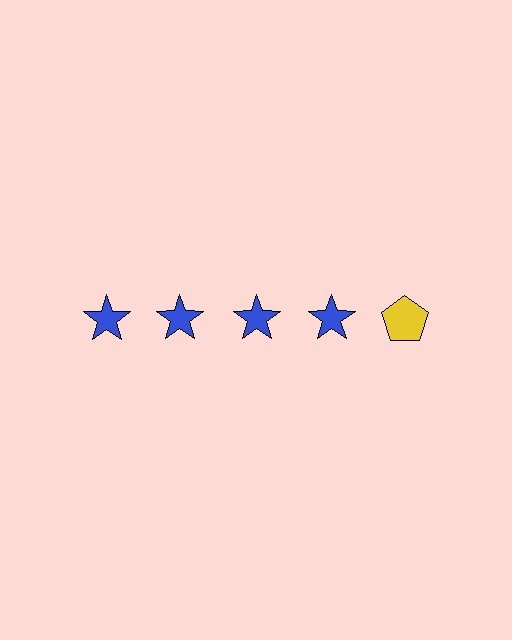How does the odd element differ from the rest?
It differs in both color (yellow instead of blue) and shape (pentagon instead of star).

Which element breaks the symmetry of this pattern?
The yellow pentagon in the top row, rightmost column breaks the symmetry. All other shapes are blue stars.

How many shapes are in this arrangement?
There are 5 shapes arranged in a grid pattern.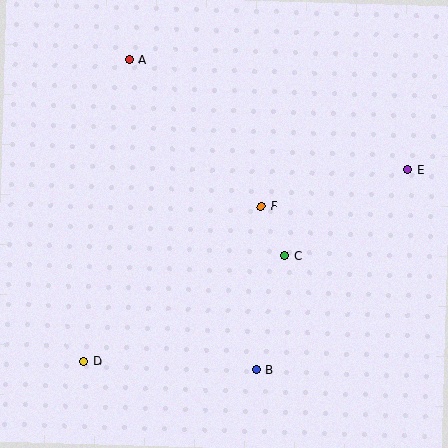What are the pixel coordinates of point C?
Point C is at (285, 256).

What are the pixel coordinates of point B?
Point B is at (256, 370).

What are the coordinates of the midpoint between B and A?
The midpoint between B and A is at (193, 215).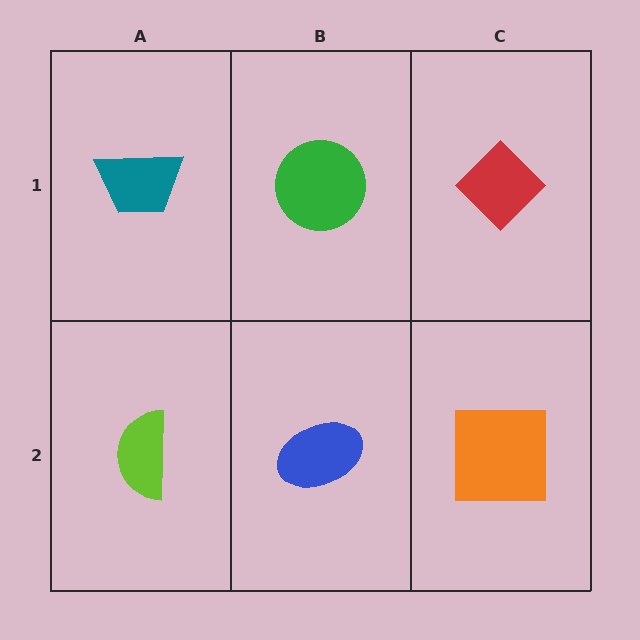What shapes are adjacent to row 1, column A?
A lime semicircle (row 2, column A), a green circle (row 1, column B).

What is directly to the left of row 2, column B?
A lime semicircle.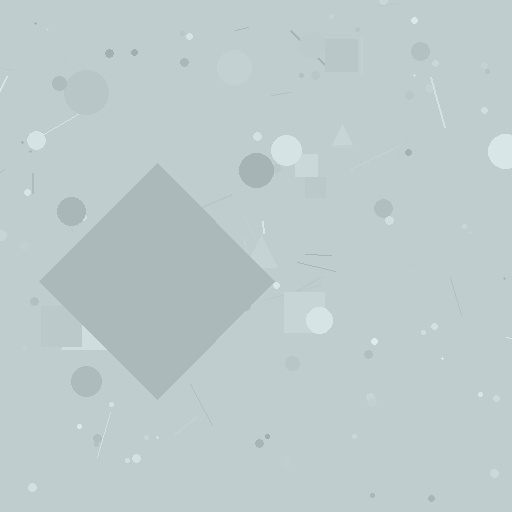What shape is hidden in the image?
A diamond is hidden in the image.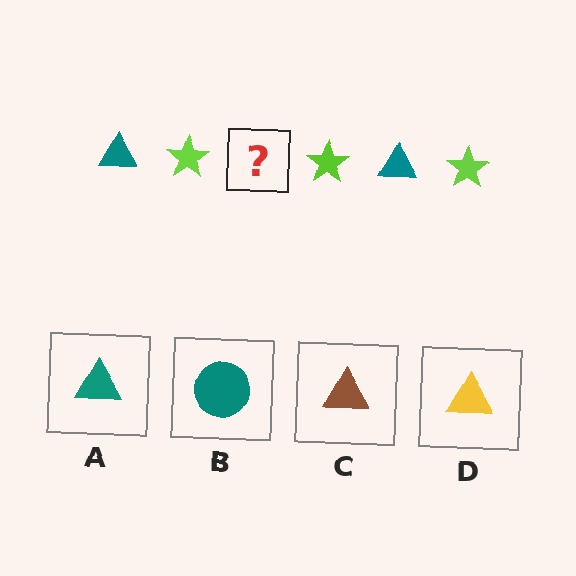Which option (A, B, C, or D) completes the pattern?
A.